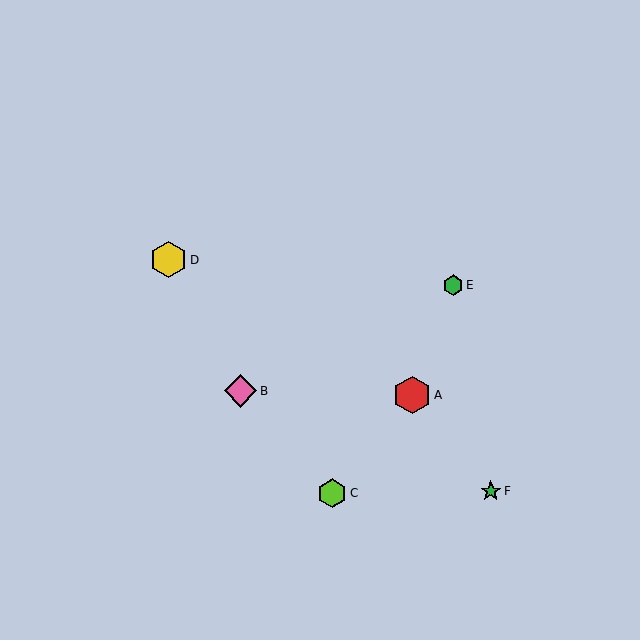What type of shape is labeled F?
Shape F is a green star.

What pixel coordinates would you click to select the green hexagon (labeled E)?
Click at (453, 285) to select the green hexagon E.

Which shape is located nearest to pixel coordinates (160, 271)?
The yellow hexagon (labeled D) at (168, 260) is nearest to that location.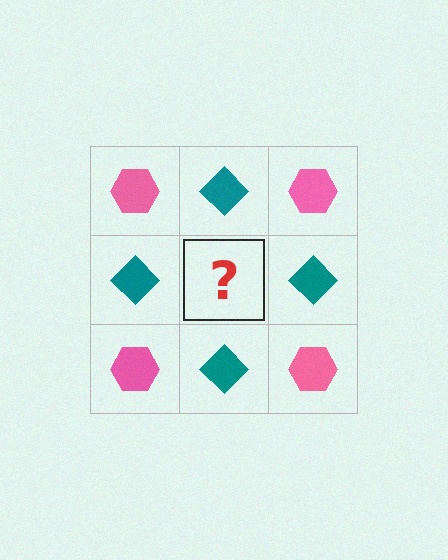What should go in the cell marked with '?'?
The missing cell should contain a pink hexagon.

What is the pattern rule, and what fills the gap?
The rule is that it alternates pink hexagon and teal diamond in a checkerboard pattern. The gap should be filled with a pink hexagon.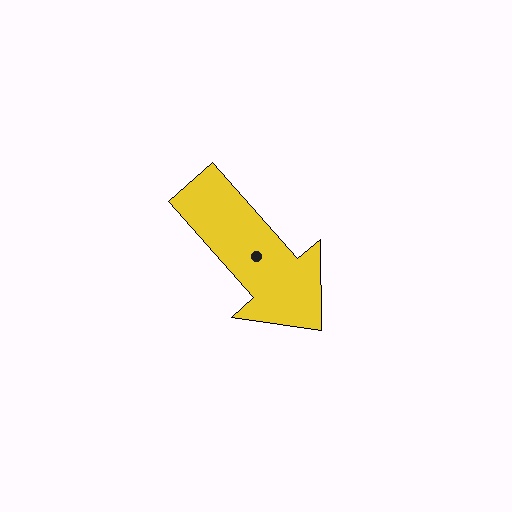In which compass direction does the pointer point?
Southeast.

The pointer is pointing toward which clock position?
Roughly 5 o'clock.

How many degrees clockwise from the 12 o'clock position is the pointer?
Approximately 139 degrees.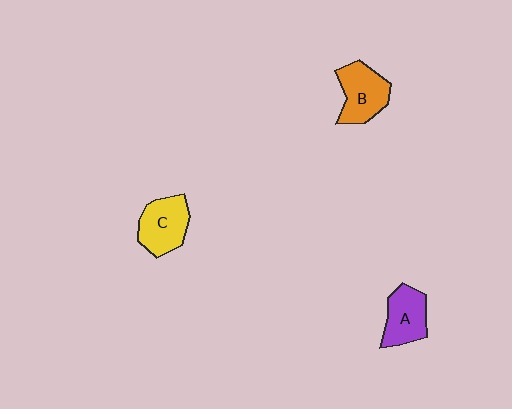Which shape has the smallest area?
Shape A (purple).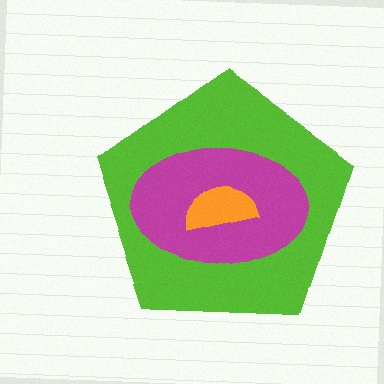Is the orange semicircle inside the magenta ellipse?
Yes.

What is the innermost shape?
The orange semicircle.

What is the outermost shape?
The lime pentagon.